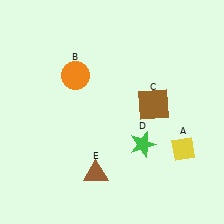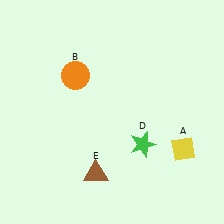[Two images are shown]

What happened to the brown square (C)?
The brown square (C) was removed in Image 2. It was in the top-right area of Image 1.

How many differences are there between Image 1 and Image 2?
There is 1 difference between the two images.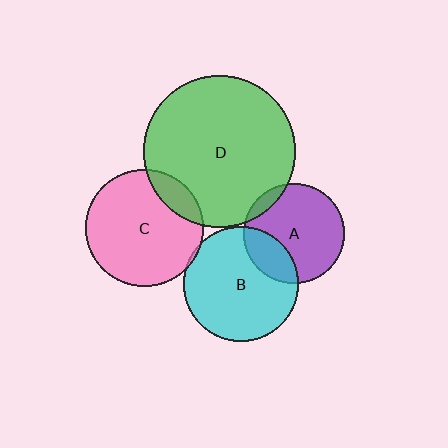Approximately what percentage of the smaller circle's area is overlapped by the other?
Approximately 15%.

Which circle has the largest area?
Circle D (green).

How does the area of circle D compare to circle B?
Approximately 1.7 times.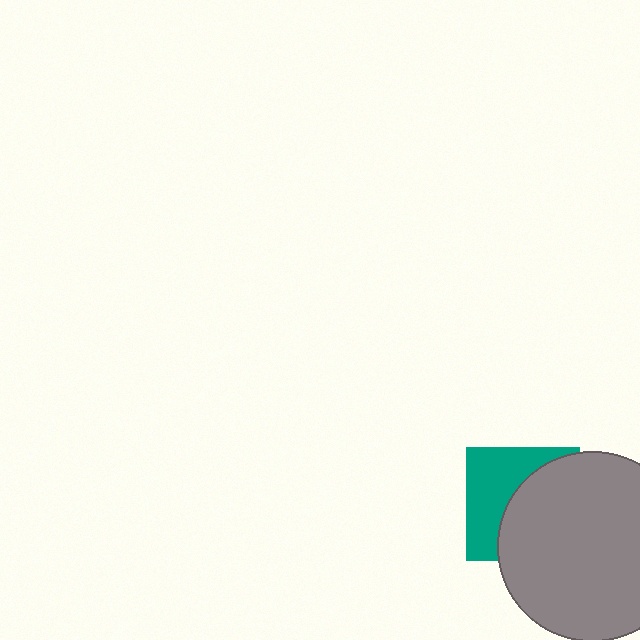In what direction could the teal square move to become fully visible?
The teal square could move left. That would shift it out from behind the gray circle entirely.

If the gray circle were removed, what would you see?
You would see the complete teal square.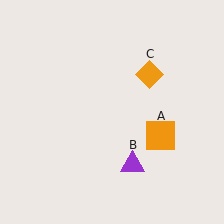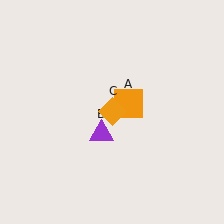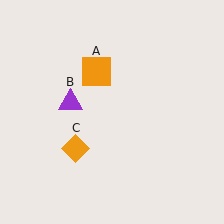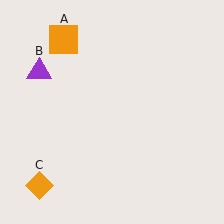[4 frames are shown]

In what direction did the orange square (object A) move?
The orange square (object A) moved up and to the left.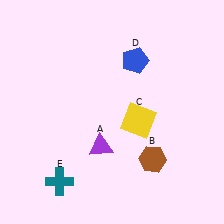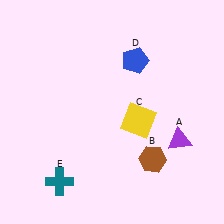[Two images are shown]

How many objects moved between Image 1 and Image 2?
1 object moved between the two images.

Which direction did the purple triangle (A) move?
The purple triangle (A) moved right.